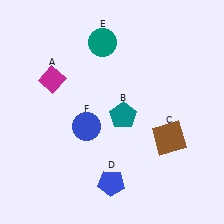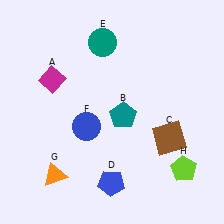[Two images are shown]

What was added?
An orange triangle (G), a lime pentagon (H) were added in Image 2.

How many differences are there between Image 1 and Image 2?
There are 2 differences between the two images.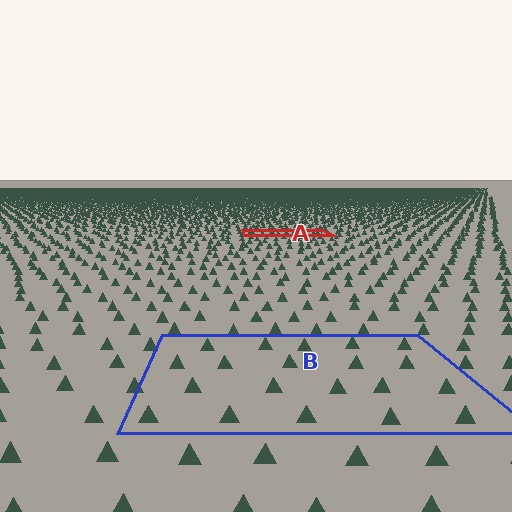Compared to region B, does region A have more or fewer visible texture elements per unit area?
Region A has more texture elements per unit area — they are packed more densely because it is farther away.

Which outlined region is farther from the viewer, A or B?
Region A is farther from the viewer — the texture elements inside it appear smaller and more densely packed.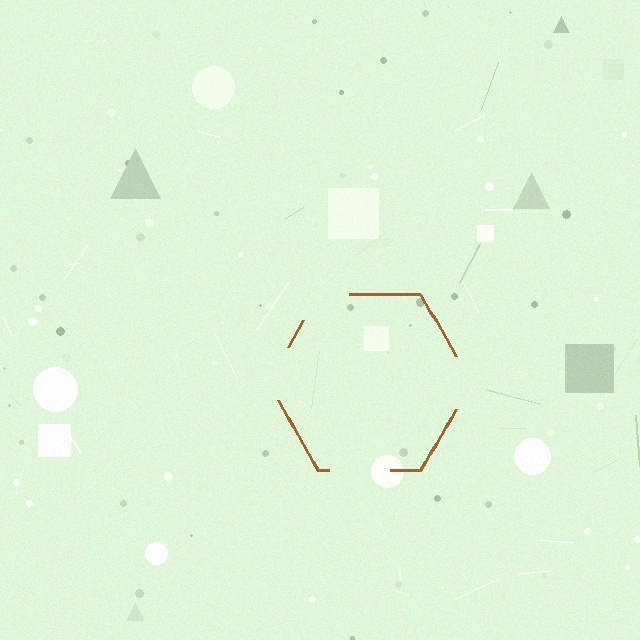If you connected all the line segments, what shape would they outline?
They would outline a hexagon.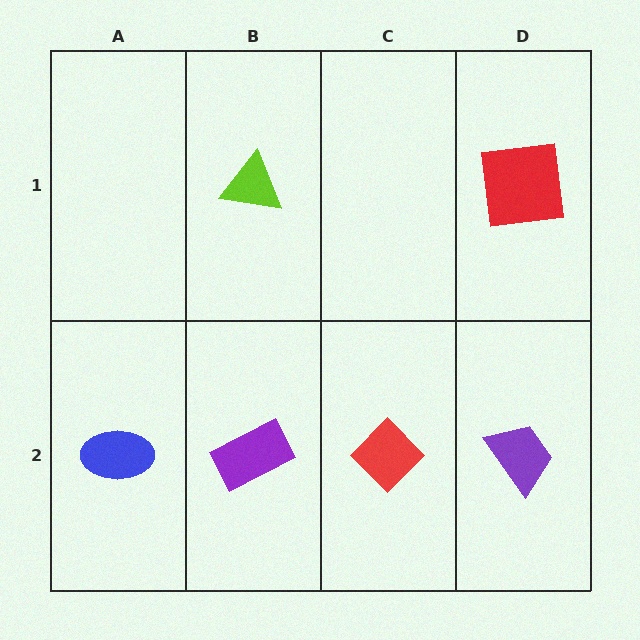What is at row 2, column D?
A purple trapezoid.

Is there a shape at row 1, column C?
No, that cell is empty.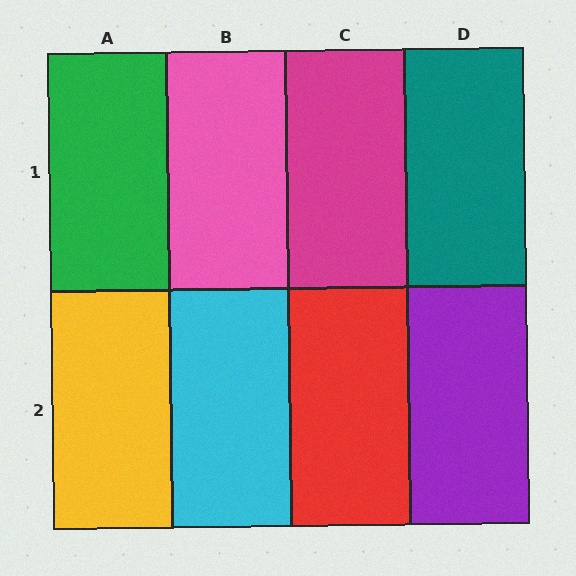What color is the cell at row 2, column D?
Purple.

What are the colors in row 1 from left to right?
Green, pink, magenta, teal.